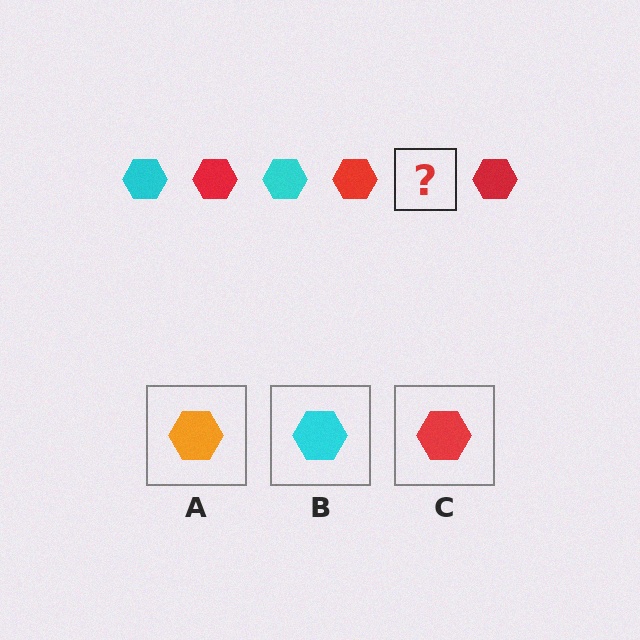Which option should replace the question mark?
Option B.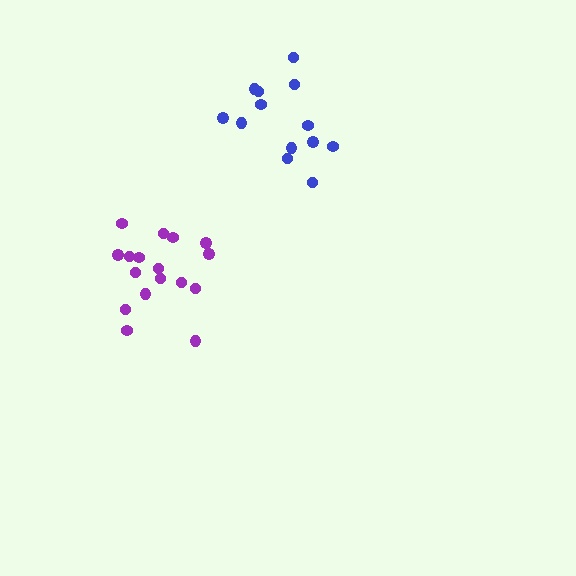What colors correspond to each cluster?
The clusters are colored: purple, blue.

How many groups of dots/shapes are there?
There are 2 groups.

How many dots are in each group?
Group 1: 17 dots, Group 2: 13 dots (30 total).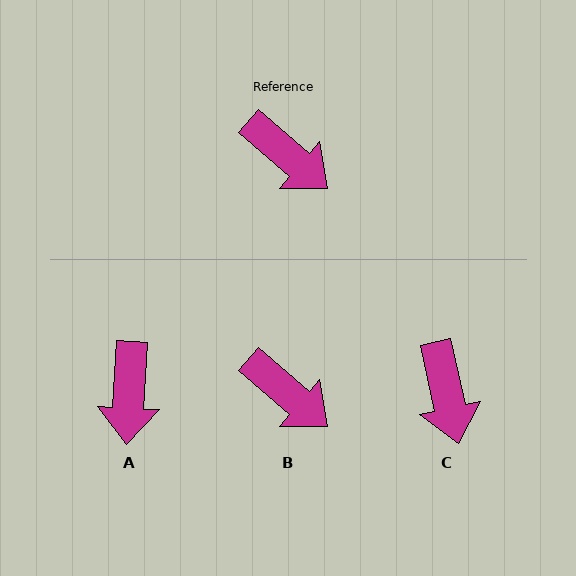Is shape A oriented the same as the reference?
No, it is off by about 53 degrees.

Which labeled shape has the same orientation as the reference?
B.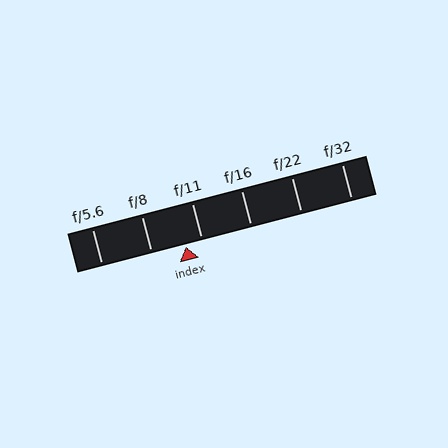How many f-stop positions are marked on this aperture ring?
There are 6 f-stop positions marked.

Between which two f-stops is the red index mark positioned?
The index mark is between f/8 and f/11.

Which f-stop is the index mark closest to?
The index mark is closest to f/11.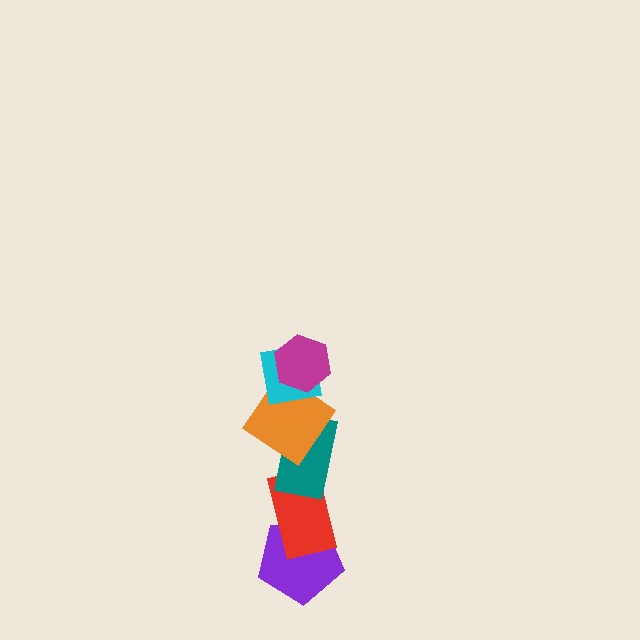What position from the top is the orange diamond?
The orange diamond is 3rd from the top.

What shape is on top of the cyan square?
The magenta hexagon is on top of the cyan square.